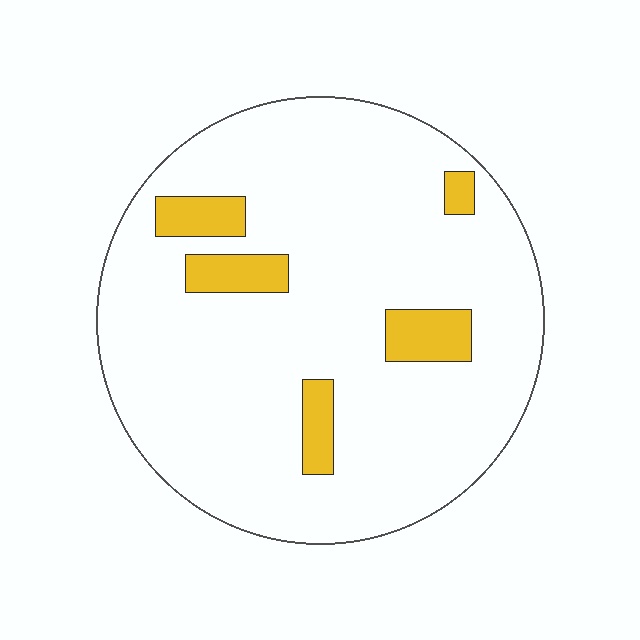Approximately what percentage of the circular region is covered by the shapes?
Approximately 10%.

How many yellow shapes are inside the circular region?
5.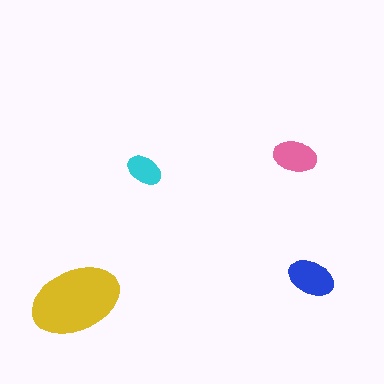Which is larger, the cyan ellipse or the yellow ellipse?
The yellow one.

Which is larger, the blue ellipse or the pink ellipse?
The blue one.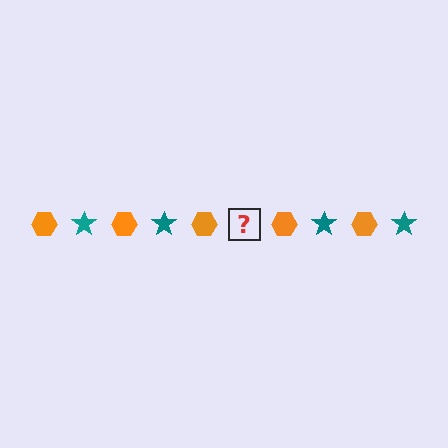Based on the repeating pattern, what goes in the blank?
The blank should be a teal star.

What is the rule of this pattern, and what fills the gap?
The rule is that the pattern alternates between orange hexagon and teal star. The gap should be filled with a teal star.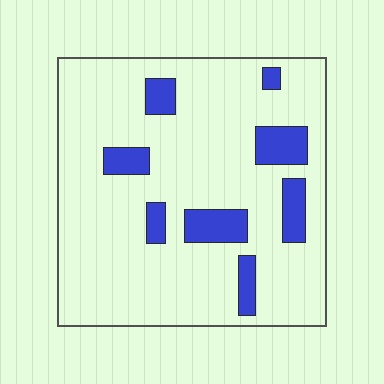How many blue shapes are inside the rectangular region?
8.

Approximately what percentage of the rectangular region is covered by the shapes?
Approximately 15%.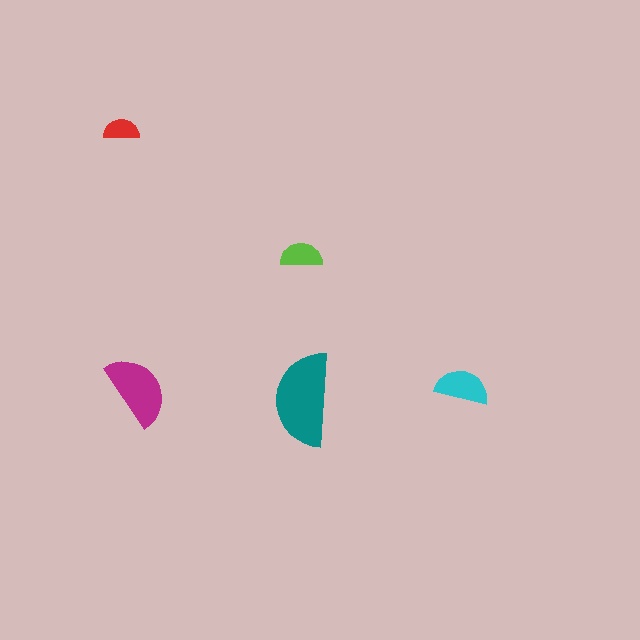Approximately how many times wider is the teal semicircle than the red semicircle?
About 2.5 times wider.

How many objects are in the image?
There are 5 objects in the image.